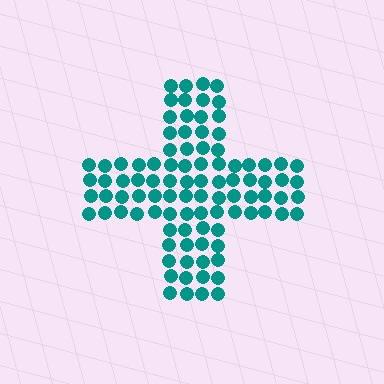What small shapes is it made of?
It is made of small circles.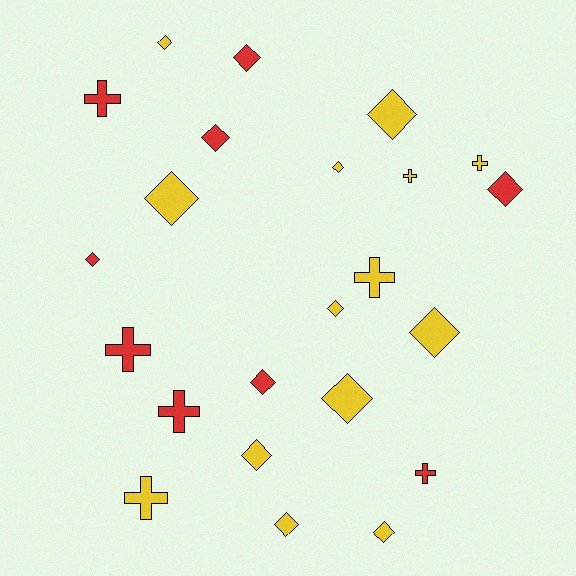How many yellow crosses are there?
There are 4 yellow crosses.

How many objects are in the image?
There are 23 objects.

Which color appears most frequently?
Yellow, with 14 objects.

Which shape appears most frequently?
Diamond, with 15 objects.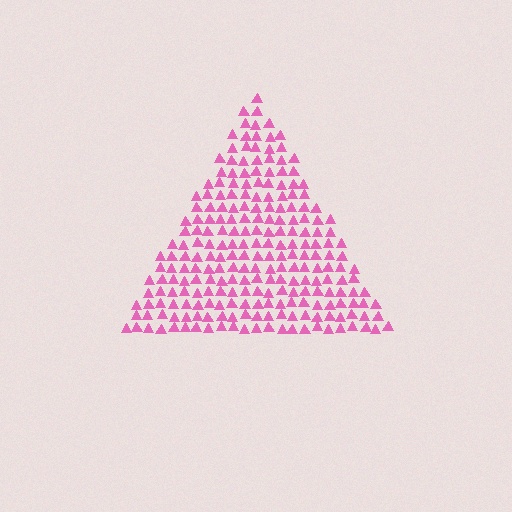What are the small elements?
The small elements are triangles.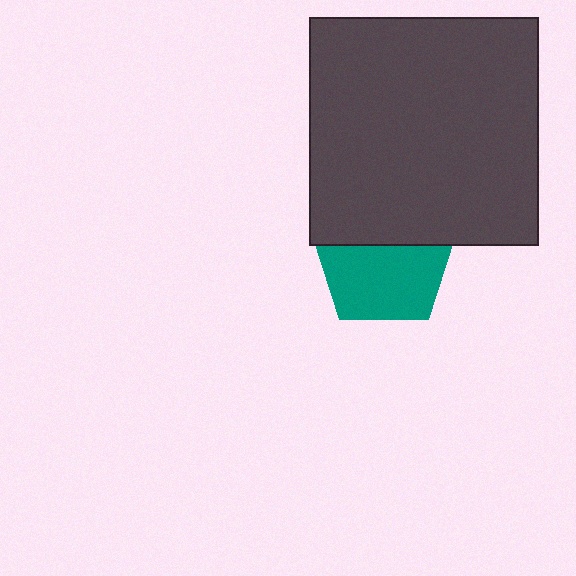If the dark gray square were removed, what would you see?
You would see the complete teal pentagon.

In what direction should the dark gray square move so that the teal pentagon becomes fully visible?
The dark gray square should move up. That is the shortest direction to clear the overlap and leave the teal pentagon fully visible.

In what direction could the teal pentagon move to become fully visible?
The teal pentagon could move down. That would shift it out from behind the dark gray square entirely.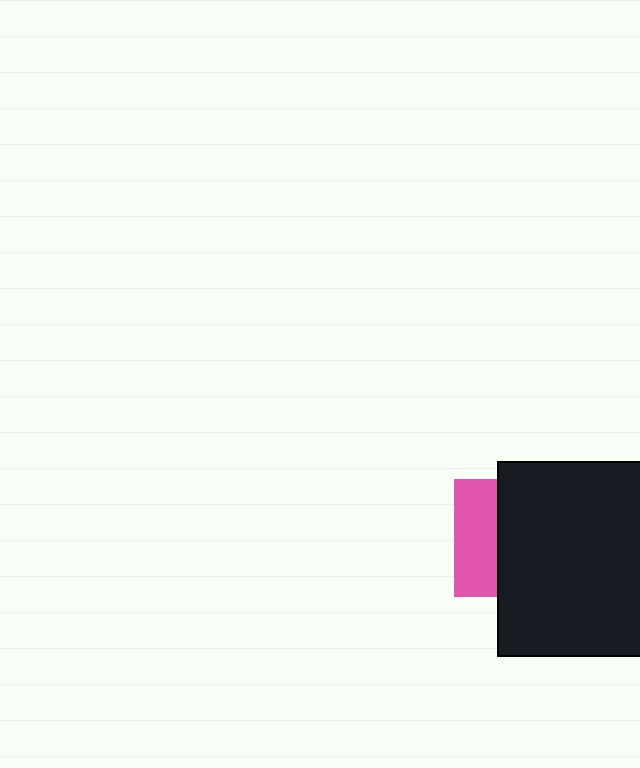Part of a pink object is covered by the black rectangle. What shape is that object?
It is a square.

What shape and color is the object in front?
The object in front is a black rectangle.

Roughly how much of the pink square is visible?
A small part of it is visible (roughly 37%).